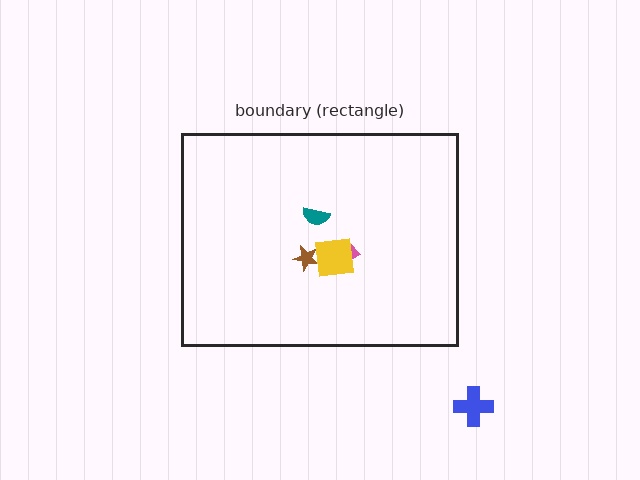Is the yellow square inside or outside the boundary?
Inside.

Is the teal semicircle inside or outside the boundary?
Inside.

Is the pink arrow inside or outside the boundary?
Inside.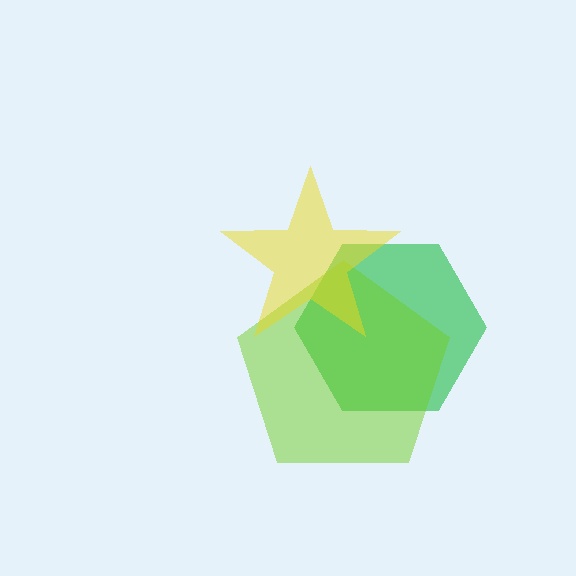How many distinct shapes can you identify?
There are 3 distinct shapes: a green hexagon, a lime pentagon, a yellow star.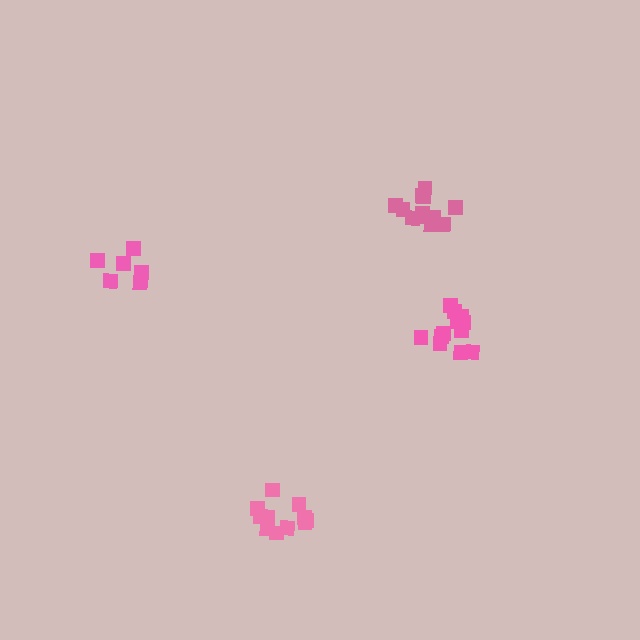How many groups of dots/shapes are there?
There are 4 groups.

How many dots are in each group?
Group 1: 11 dots, Group 2: 12 dots, Group 3: 6 dots, Group 4: 12 dots (41 total).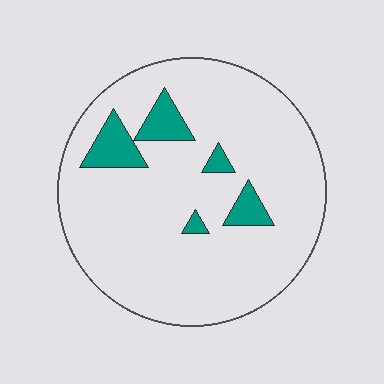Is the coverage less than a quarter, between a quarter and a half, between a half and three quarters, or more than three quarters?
Less than a quarter.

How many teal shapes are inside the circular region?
5.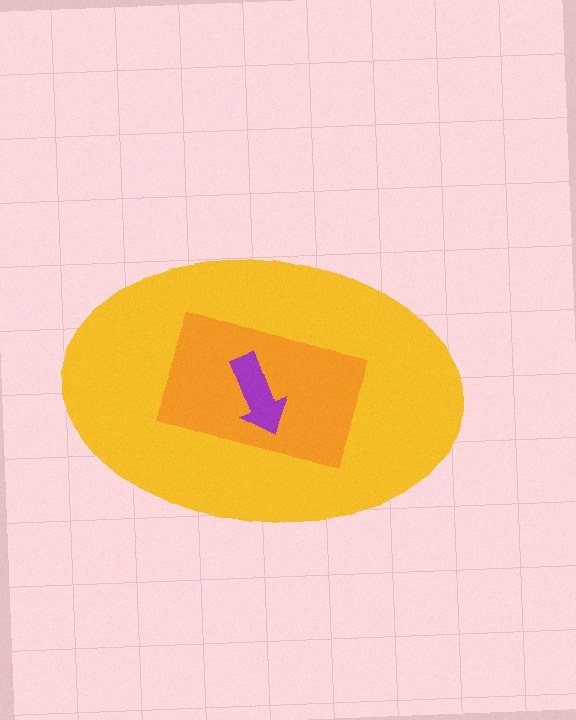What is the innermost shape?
The purple arrow.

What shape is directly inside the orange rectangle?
The purple arrow.